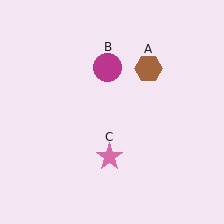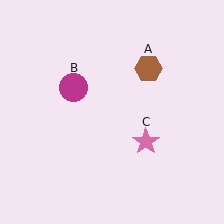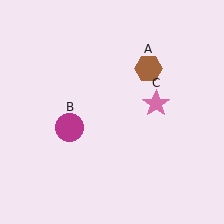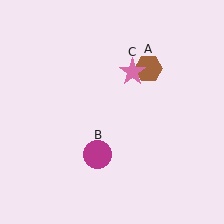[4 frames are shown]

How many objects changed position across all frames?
2 objects changed position: magenta circle (object B), pink star (object C).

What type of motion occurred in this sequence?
The magenta circle (object B), pink star (object C) rotated counterclockwise around the center of the scene.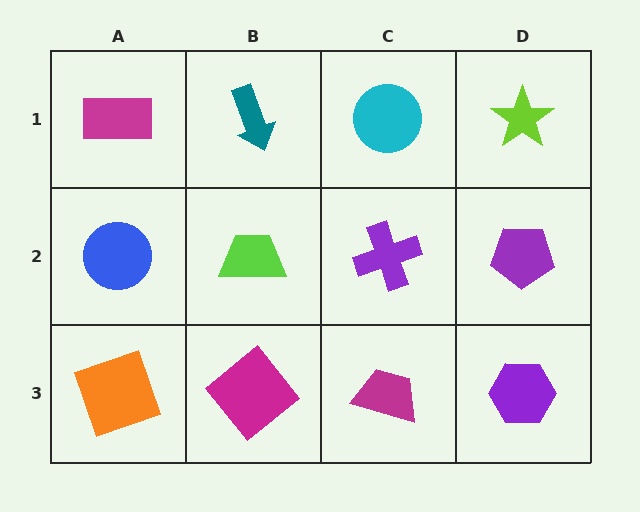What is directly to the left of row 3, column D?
A magenta trapezoid.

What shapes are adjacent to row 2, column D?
A lime star (row 1, column D), a purple hexagon (row 3, column D), a purple cross (row 2, column C).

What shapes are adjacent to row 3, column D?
A purple pentagon (row 2, column D), a magenta trapezoid (row 3, column C).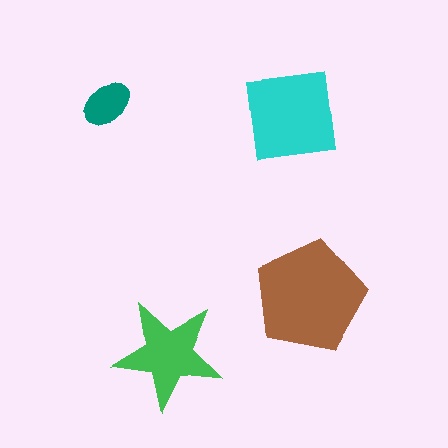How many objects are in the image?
There are 4 objects in the image.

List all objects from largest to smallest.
The brown pentagon, the cyan square, the green star, the teal ellipse.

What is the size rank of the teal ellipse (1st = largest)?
4th.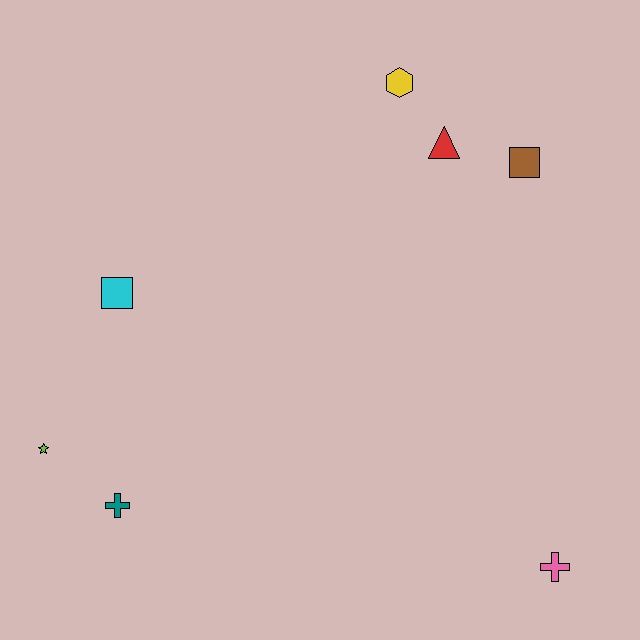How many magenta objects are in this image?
There are no magenta objects.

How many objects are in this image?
There are 7 objects.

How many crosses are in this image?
There are 2 crosses.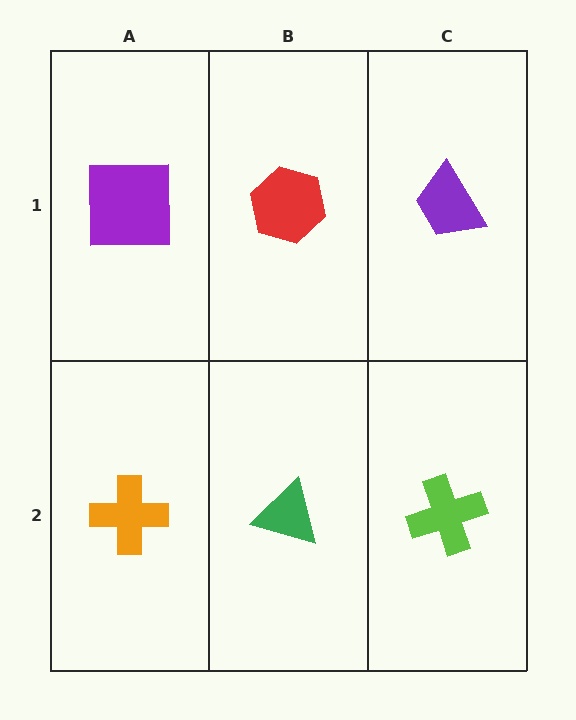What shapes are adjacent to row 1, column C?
A lime cross (row 2, column C), a red hexagon (row 1, column B).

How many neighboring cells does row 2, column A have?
2.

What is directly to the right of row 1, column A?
A red hexagon.